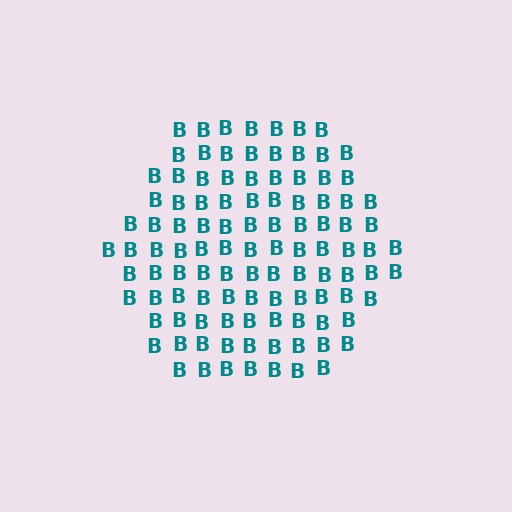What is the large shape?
The large shape is a hexagon.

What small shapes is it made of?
It is made of small letter B's.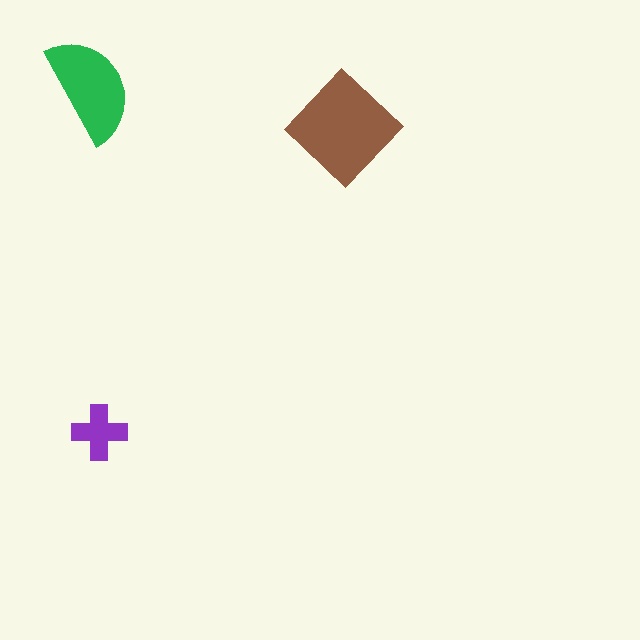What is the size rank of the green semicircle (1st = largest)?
2nd.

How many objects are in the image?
There are 3 objects in the image.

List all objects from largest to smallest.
The brown diamond, the green semicircle, the purple cross.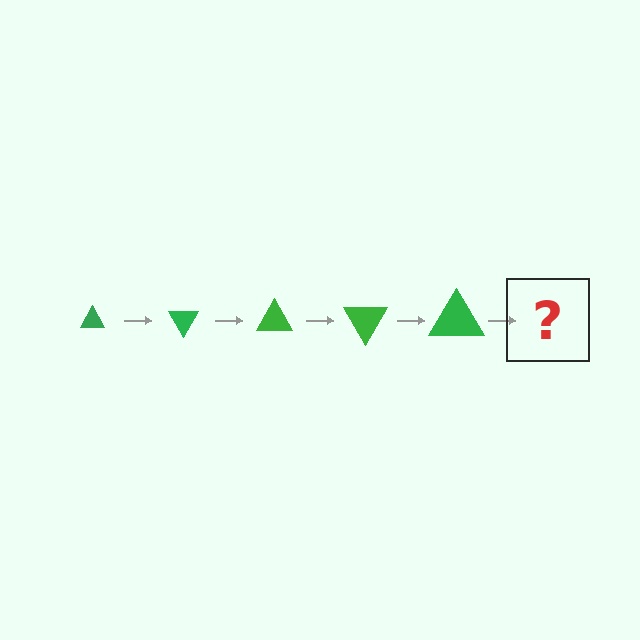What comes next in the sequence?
The next element should be a triangle, larger than the previous one and rotated 300 degrees from the start.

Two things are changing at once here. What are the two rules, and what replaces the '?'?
The two rules are that the triangle grows larger each step and it rotates 60 degrees each step. The '?' should be a triangle, larger than the previous one and rotated 300 degrees from the start.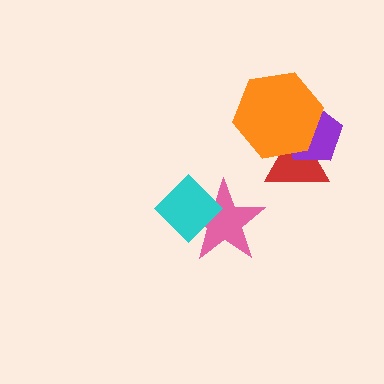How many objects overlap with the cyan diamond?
1 object overlaps with the cyan diamond.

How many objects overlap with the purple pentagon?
2 objects overlap with the purple pentagon.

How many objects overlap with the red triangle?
2 objects overlap with the red triangle.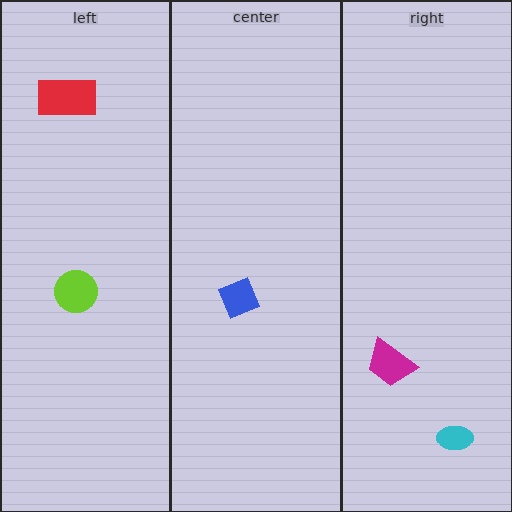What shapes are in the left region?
The lime circle, the red rectangle.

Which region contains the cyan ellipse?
The right region.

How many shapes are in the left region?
2.